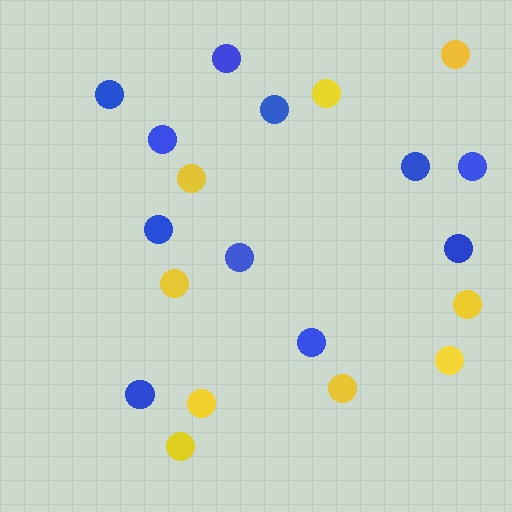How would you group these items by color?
There are 2 groups: one group of yellow circles (9) and one group of blue circles (11).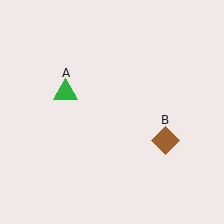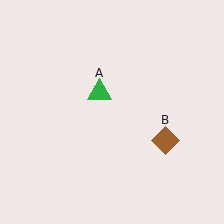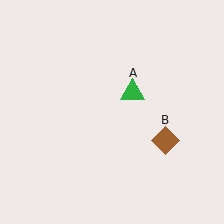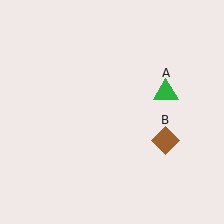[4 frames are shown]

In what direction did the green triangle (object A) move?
The green triangle (object A) moved right.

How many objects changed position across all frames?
1 object changed position: green triangle (object A).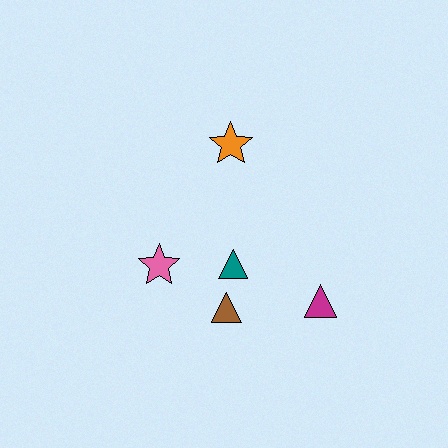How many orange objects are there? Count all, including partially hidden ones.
There is 1 orange object.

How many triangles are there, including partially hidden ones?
There are 3 triangles.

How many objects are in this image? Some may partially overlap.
There are 5 objects.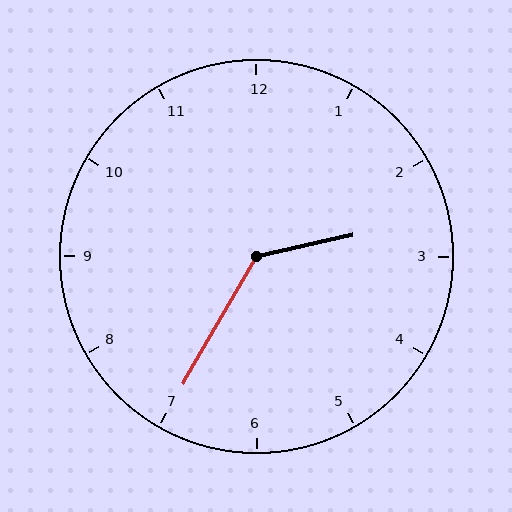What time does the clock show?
2:35.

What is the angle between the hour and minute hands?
Approximately 132 degrees.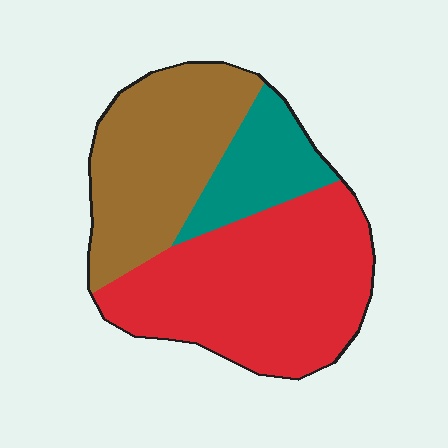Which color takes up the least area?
Teal, at roughly 15%.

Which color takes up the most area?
Red, at roughly 50%.